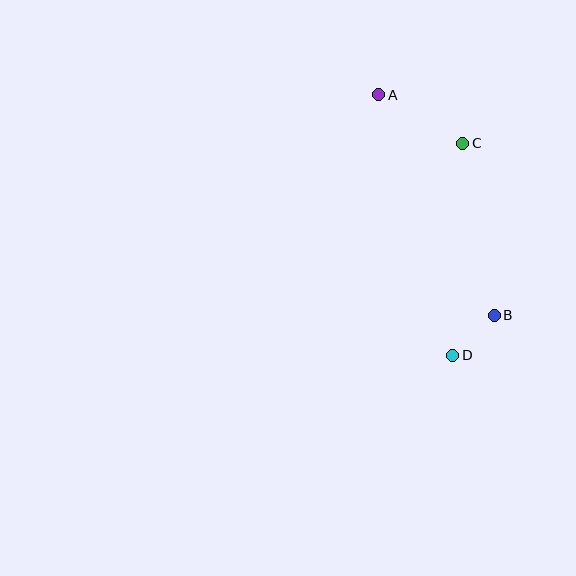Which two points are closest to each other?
Points B and D are closest to each other.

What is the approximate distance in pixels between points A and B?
The distance between A and B is approximately 249 pixels.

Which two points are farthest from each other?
Points A and D are farthest from each other.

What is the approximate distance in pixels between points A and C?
The distance between A and C is approximately 97 pixels.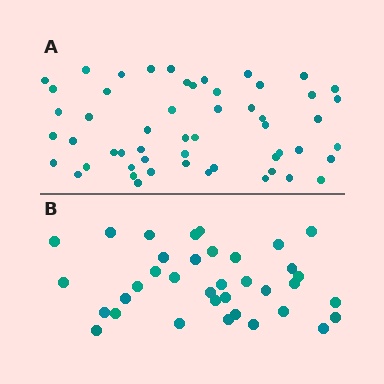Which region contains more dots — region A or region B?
Region A (the top region) has more dots.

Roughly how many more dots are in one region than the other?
Region A has approximately 20 more dots than region B.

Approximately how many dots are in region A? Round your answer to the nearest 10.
About 50 dots. (The exact count is 54, which rounds to 50.)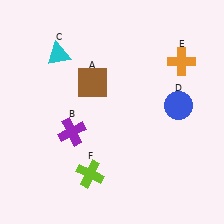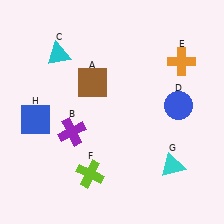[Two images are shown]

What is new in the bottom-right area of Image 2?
A cyan triangle (G) was added in the bottom-right area of Image 2.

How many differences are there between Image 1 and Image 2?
There are 2 differences between the two images.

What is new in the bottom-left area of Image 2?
A blue square (H) was added in the bottom-left area of Image 2.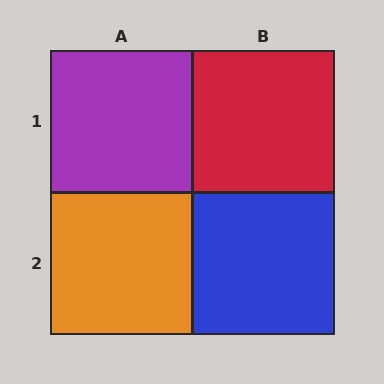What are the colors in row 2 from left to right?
Orange, blue.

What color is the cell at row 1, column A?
Purple.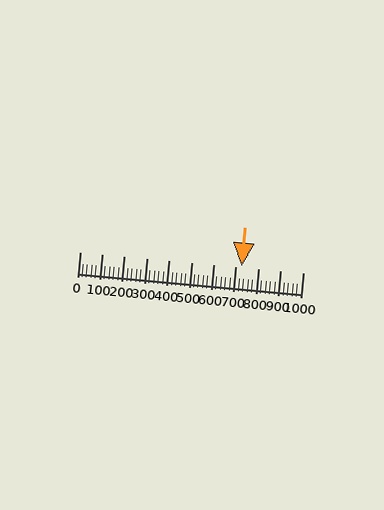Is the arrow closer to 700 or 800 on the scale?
The arrow is closer to 700.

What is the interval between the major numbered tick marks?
The major tick marks are spaced 100 units apart.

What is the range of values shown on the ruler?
The ruler shows values from 0 to 1000.